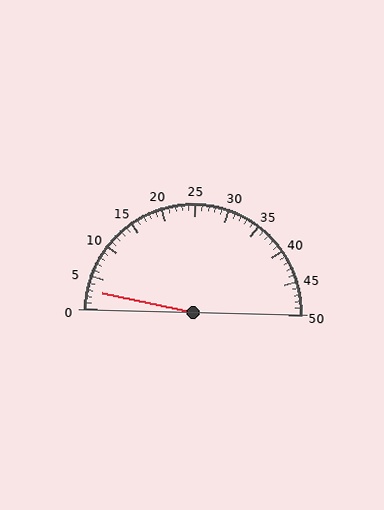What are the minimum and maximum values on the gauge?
The gauge ranges from 0 to 50.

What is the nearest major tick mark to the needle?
The nearest major tick mark is 5.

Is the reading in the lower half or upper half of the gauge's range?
The reading is in the lower half of the range (0 to 50).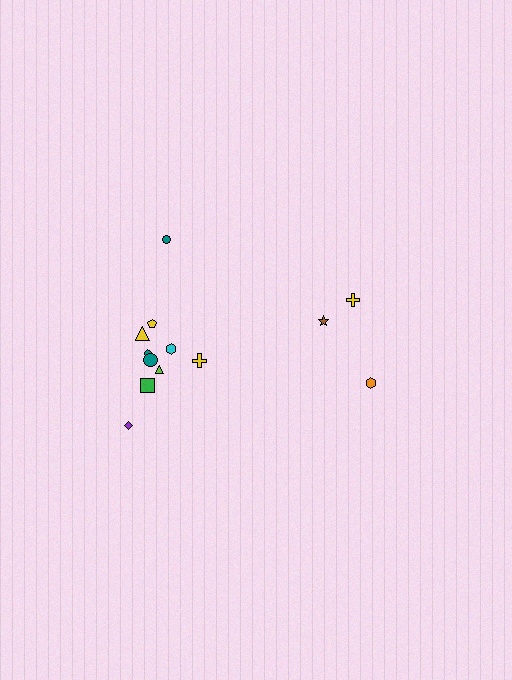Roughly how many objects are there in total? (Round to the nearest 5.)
Roughly 15 objects in total.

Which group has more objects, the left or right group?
The left group.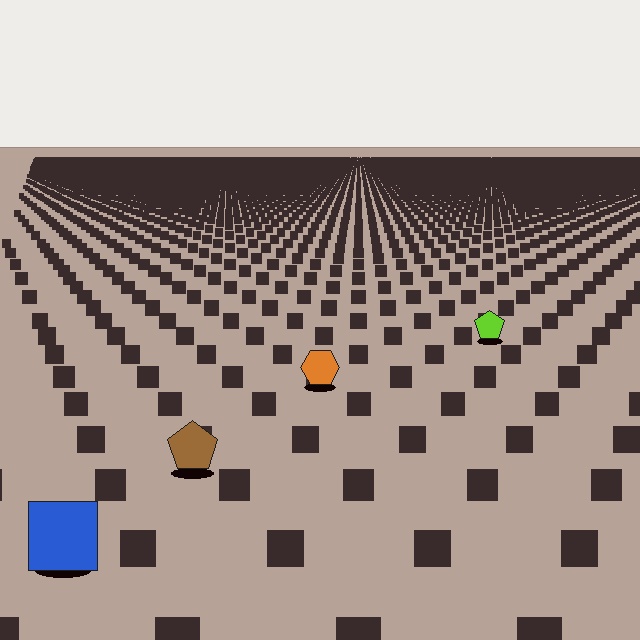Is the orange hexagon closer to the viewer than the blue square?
No. The blue square is closer — you can tell from the texture gradient: the ground texture is coarser near it.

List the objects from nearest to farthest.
From nearest to farthest: the blue square, the brown pentagon, the orange hexagon, the lime pentagon.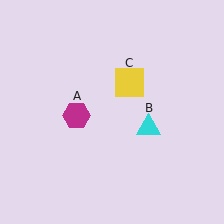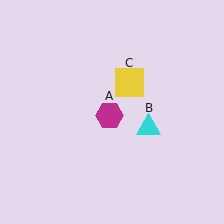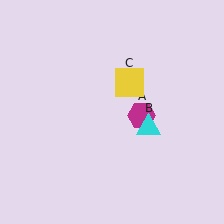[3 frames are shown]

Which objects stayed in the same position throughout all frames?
Cyan triangle (object B) and yellow square (object C) remained stationary.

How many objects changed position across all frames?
1 object changed position: magenta hexagon (object A).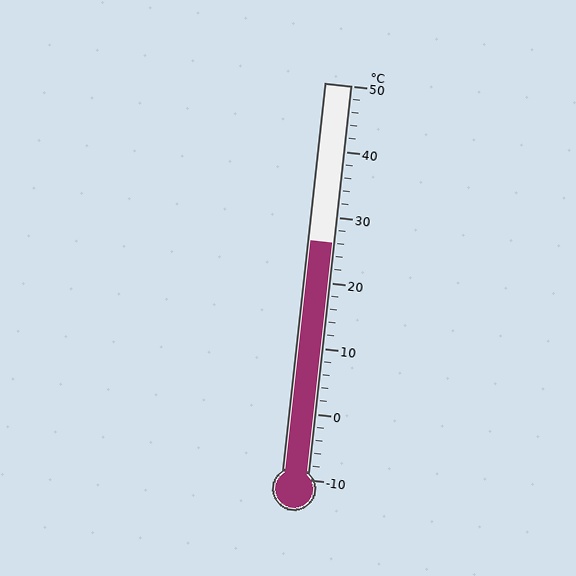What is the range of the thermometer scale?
The thermometer scale ranges from -10°C to 50°C.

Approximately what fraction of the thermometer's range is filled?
The thermometer is filled to approximately 60% of its range.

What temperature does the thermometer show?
The thermometer shows approximately 26°C.